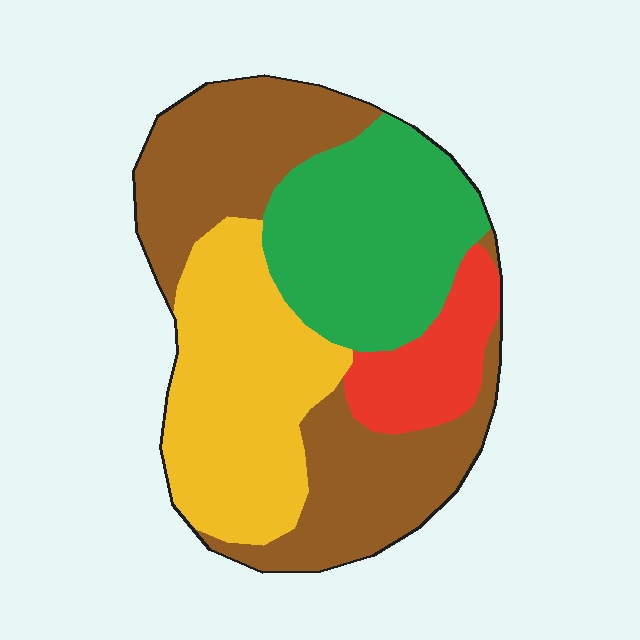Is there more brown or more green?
Brown.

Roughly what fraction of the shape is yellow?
Yellow covers 28% of the shape.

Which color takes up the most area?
Brown, at roughly 35%.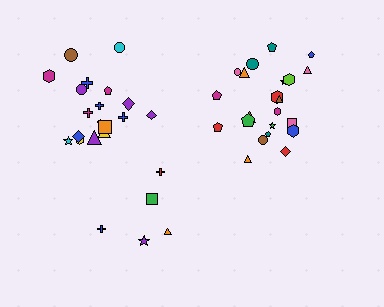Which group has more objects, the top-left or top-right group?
The top-right group.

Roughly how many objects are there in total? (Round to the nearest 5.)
Roughly 45 objects in total.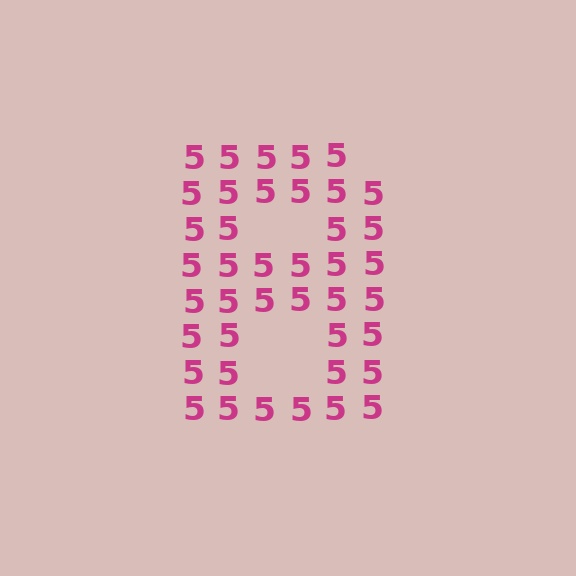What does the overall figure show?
The overall figure shows the letter B.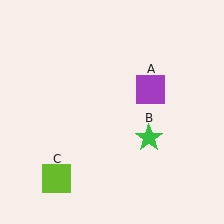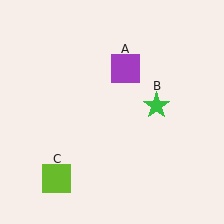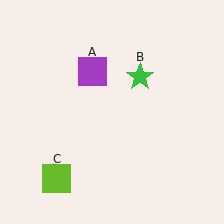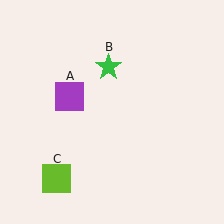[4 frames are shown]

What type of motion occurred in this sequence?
The purple square (object A), green star (object B) rotated counterclockwise around the center of the scene.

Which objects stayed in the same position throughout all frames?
Lime square (object C) remained stationary.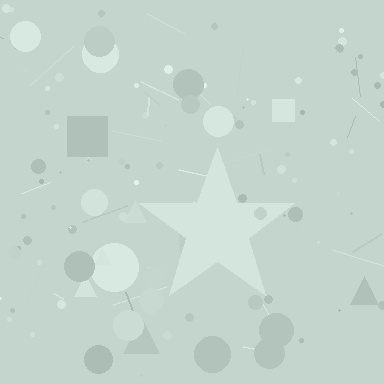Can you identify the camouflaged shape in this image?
The camouflaged shape is a star.